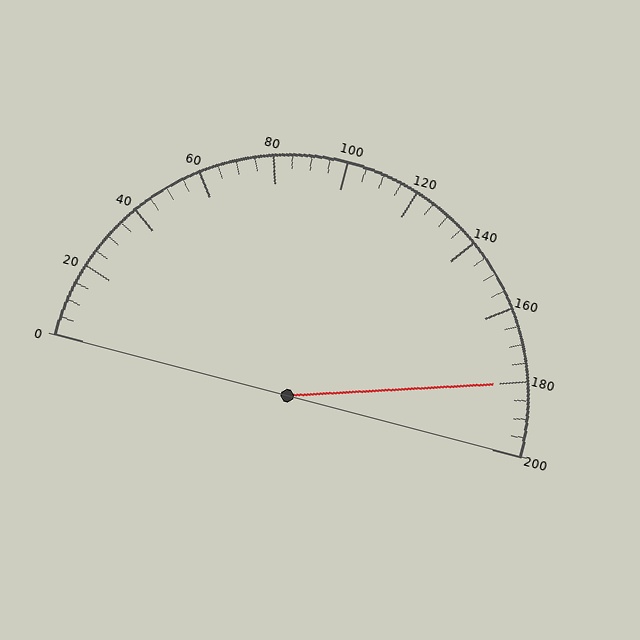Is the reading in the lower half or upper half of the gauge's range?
The reading is in the upper half of the range (0 to 200).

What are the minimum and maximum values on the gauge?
The gauge ranges from 0 to 200.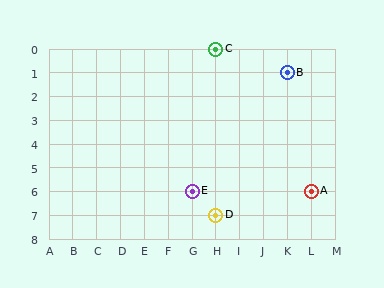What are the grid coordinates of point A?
Point A is at grid coordinates (L, 6).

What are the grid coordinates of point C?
Point C is at grid coordinates (H, 0).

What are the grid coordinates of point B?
Point B is at grid coordinates (K, 1).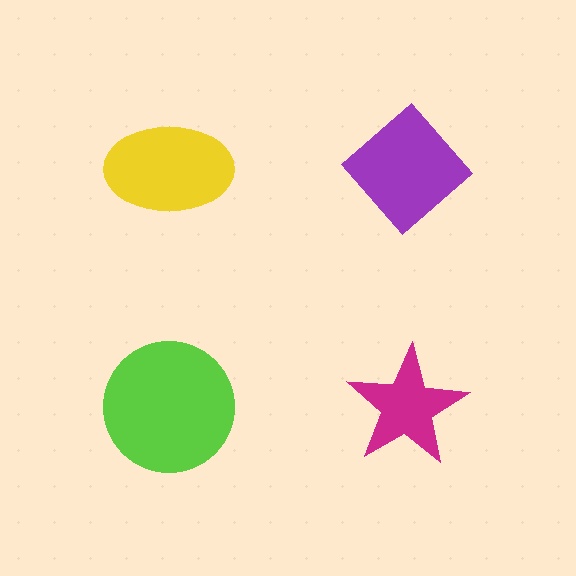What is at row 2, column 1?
A lime circle.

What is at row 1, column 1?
A yellow ellipse.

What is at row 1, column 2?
A purple diamond.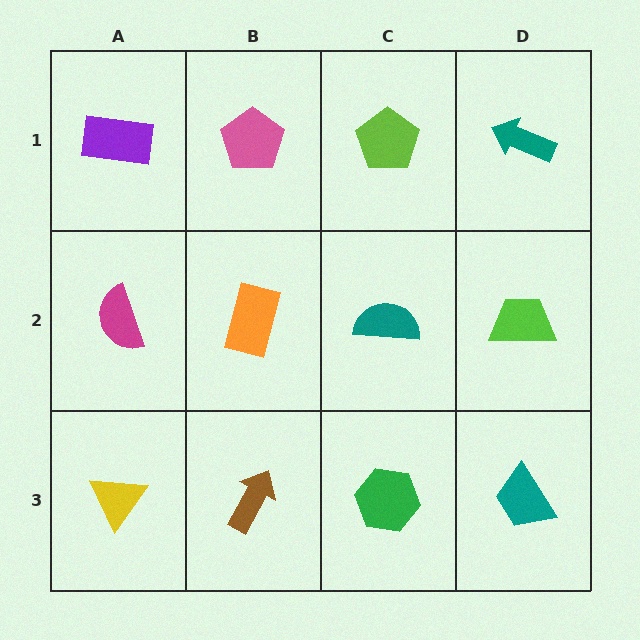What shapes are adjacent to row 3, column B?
An orange rectangle (row 2, column B), a yellow triangle (row 3, column A), a green hexagon (row 3, column C).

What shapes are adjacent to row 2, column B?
A pink pentagon (row 1, column B), a brown arrow (row 3, column B), a magenta semicircle (row 2, column A), a teal semicircle (row 2, column C).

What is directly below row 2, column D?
A teal trapezoid.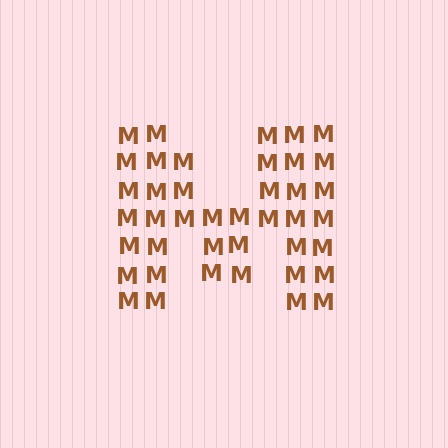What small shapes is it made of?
It is made of small letter M's.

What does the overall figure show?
The overall figure shows the letter M.